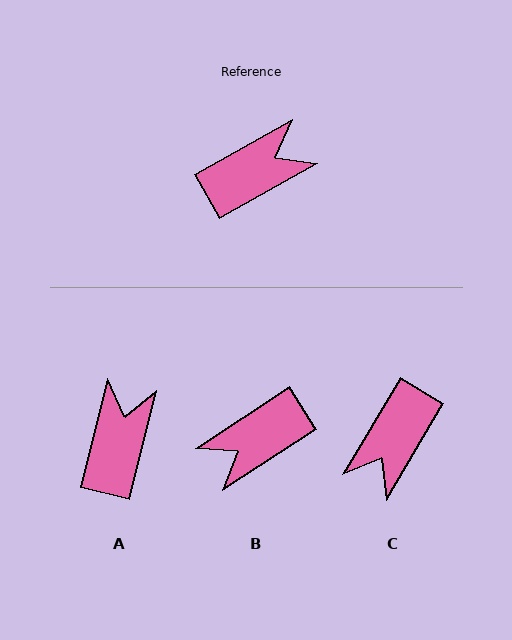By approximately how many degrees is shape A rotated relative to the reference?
Approximately 47 degrees counter-clockwise.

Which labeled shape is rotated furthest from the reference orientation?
B, about 176 degrees away.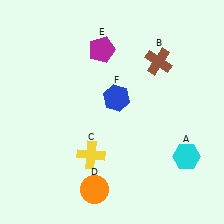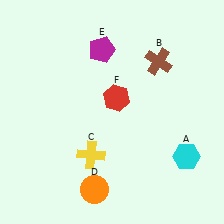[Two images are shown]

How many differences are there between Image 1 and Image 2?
There is 1 difference between the two images.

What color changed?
The hexagon (F) changed from blue in Image 1 to red in Image 2.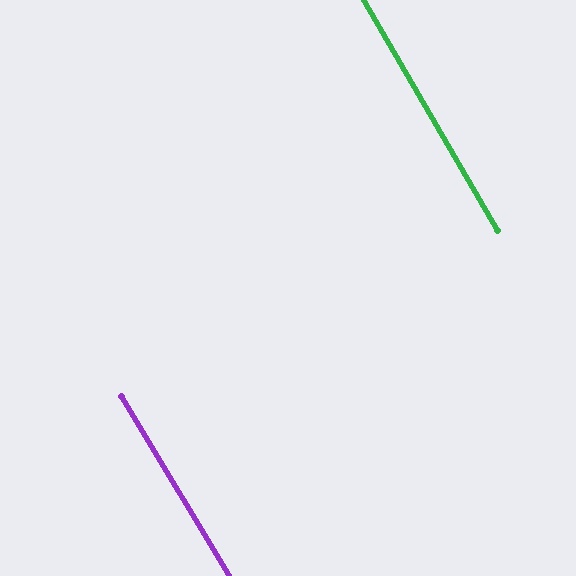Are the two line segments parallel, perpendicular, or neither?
Parallel — their directions differ by only 1.1°.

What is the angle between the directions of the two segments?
Approximately 1 degree.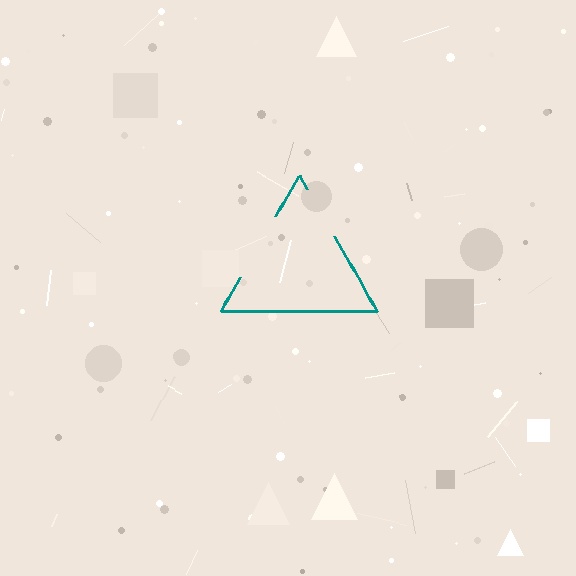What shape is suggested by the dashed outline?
The dashed outline suggests a triangle.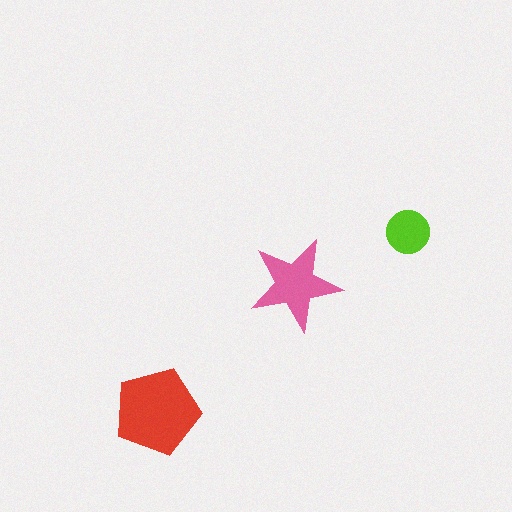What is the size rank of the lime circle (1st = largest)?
3rd.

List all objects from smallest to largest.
The lime circle, the pink star, the red pentagon.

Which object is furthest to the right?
The lime circle is rightmost.